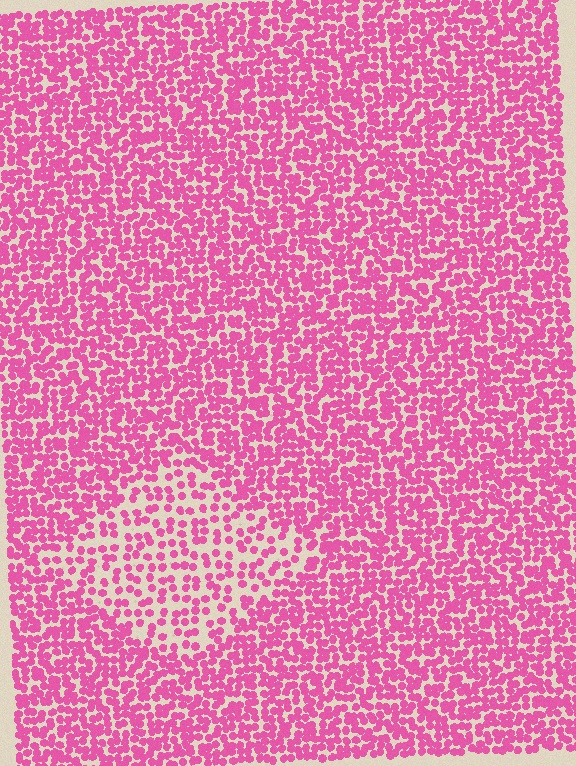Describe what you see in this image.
The image contains small pink elements arranged at two different densities. A diamond-shaped region is visible where the elements are less densely packed than the surrounding area.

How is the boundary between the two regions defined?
The boundary is defined by a change in element density (approximately 1.9x ratio). All elements are the same color, size, and shape.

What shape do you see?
I see a diamond.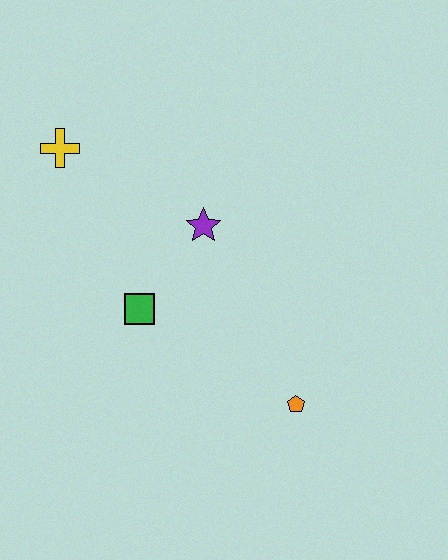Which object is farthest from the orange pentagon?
The yellow cross is farthest from the orange pentagon.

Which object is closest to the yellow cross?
The purple star is closest to the yellow cross.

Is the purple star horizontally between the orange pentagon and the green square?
Yes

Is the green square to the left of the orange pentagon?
Yes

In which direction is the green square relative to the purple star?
The green square is below the purple star.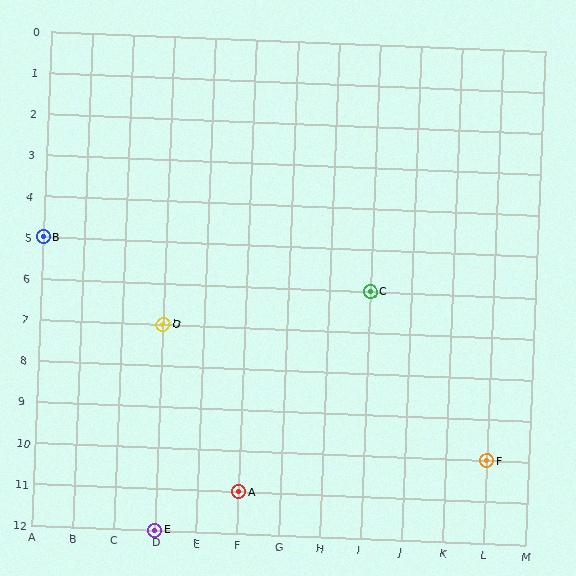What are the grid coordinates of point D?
Point D is at grid coordinates (D, 7).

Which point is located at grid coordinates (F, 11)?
Point A is at (F, 11).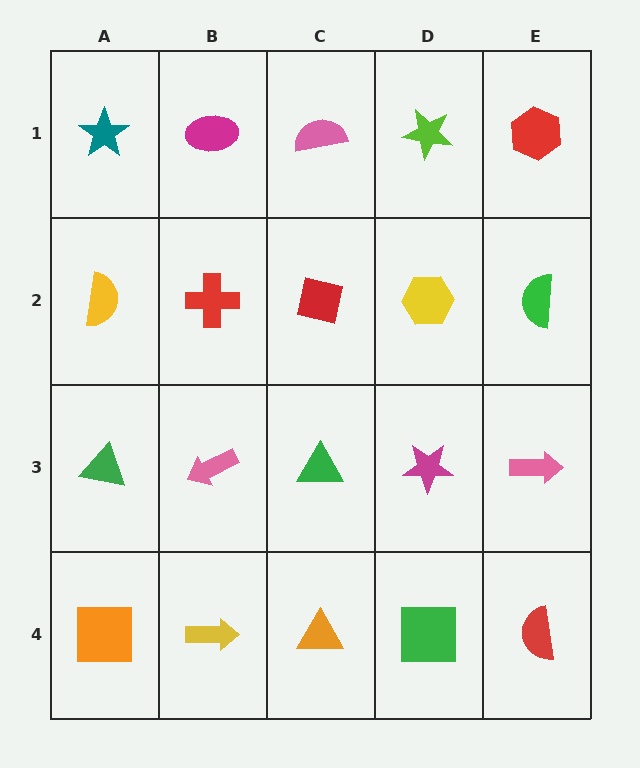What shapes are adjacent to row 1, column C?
A red square (row 2, column C), a magenta ellipse (row 1, column B), a lime star (row 1, column D).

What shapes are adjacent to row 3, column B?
A red cross (row 2, column B), a yellow arrow (row 4, column B), a green triangle (row 3, column A), a green triangle (row 3, column C).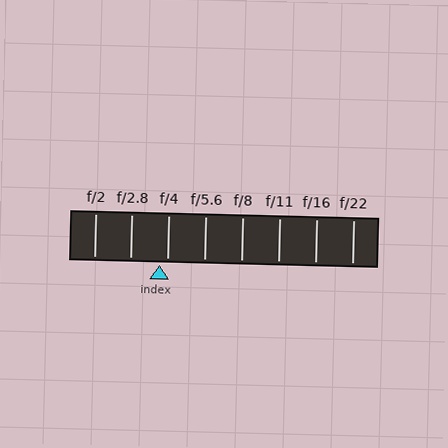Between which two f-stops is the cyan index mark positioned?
The index mark is between f/2.8 and f/4.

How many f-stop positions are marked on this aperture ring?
There are 8 f-stop positions marked.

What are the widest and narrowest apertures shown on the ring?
The widest aperture shown is f/2 and the narrowest is f/22.